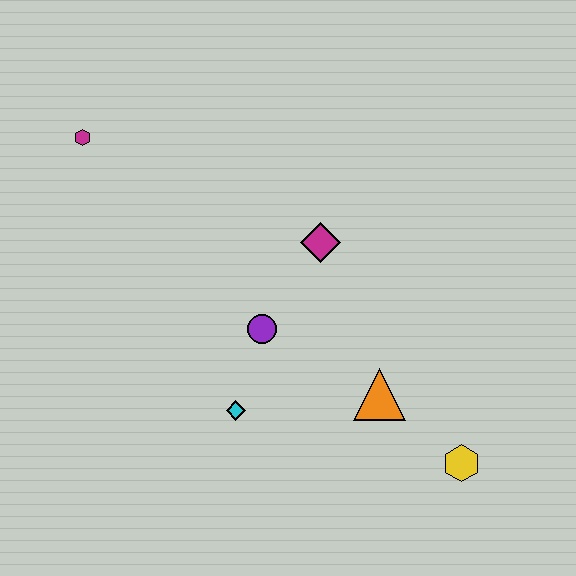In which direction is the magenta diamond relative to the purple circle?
The magenta diamond is above the purple circle.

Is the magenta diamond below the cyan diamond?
No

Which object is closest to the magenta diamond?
The purple circle is closest to the magenta diamond.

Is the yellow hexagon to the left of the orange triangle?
No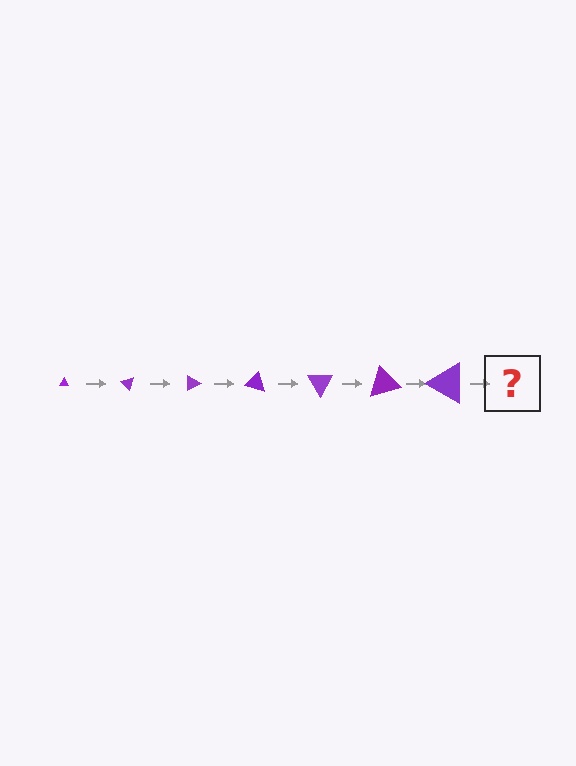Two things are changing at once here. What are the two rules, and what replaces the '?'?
The two rules are that the triangle grows larger each step and it rotates 45 degrees each step. The '?' should be a triangle, larger than the previous one and rotated 315 degrees from the start.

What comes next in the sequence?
The next element should be a triangle, larger than the previous one and rotated 315 degrees from the start.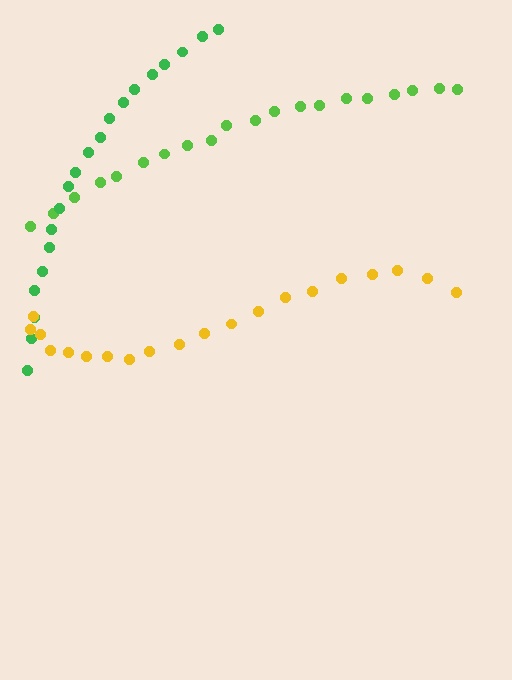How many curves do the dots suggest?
There are 3 distinct paths.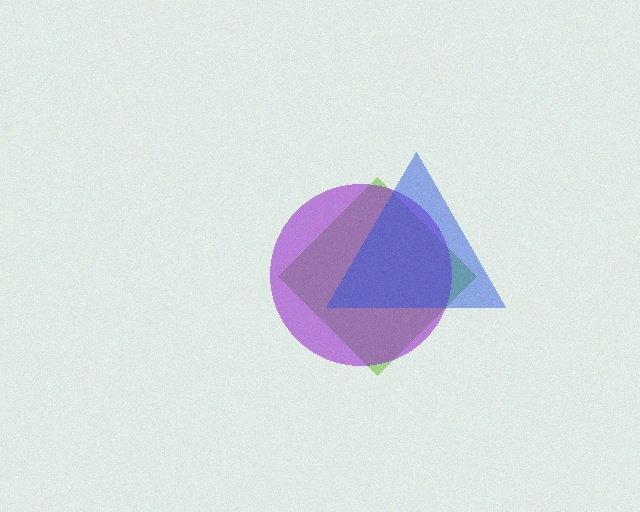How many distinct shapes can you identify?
There are 3 distinct shapes: a lime diamond, a purple circle, a blue triangle.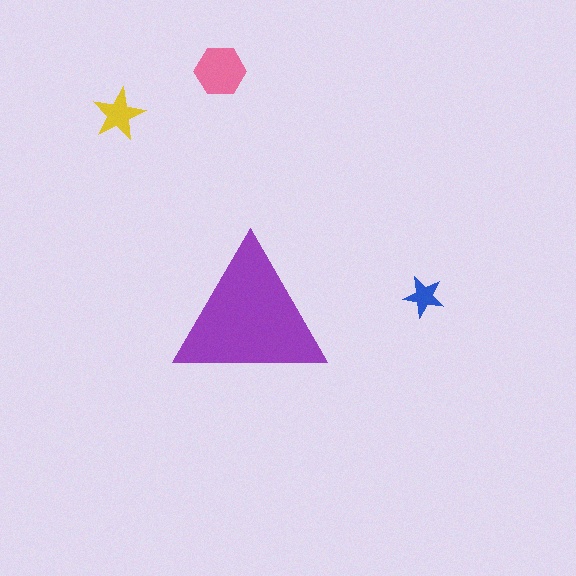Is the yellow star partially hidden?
No, the yellow star is fully visible.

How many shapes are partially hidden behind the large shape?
0 shapes are partially hidden.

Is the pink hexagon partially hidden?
No, the pink hexagon is fully visible.